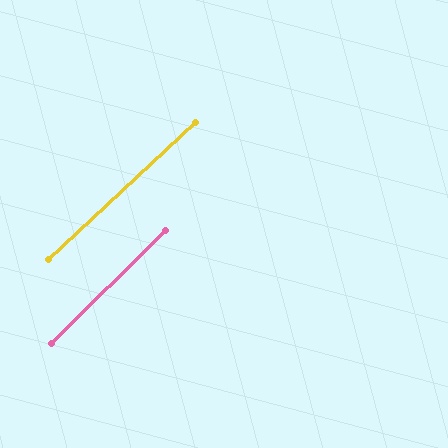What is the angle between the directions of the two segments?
Approximately 2 degrees.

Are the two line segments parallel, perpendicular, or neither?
Parallel — their directions differ by only 1.7°.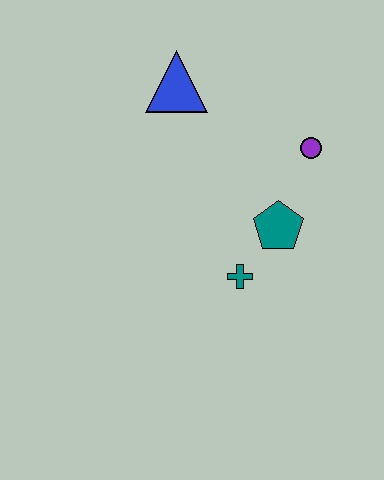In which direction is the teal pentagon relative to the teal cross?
The teal pentagon is above the teal cross.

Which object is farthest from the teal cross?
The blue triangle is farthest from the teal cross.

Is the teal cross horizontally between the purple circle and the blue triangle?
Yes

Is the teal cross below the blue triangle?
Yes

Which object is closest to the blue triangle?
The purple circle is closest to the blue triangle.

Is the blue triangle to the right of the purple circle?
No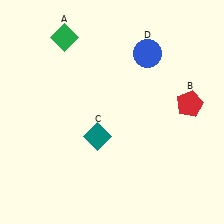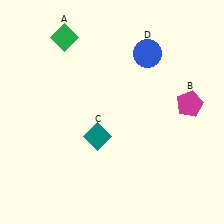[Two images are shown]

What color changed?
The pentagon (B) changed from red in Image 1 to magenta in Image 2.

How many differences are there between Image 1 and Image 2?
There is 1 difference between the two images.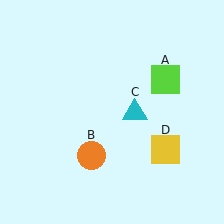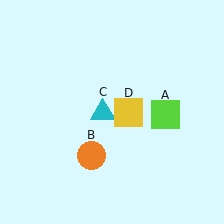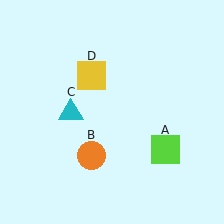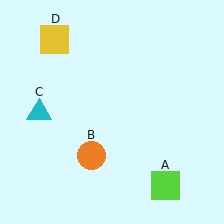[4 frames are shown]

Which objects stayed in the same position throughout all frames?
Orange circle (object B) remained stationary.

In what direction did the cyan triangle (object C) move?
The cyan triangle (object C) moved left.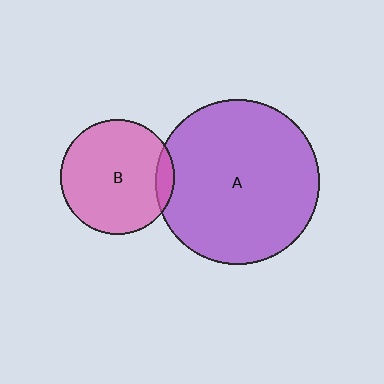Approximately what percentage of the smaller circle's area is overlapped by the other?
Approximately 10%.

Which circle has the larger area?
Circle A (purple).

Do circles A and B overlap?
Yes.